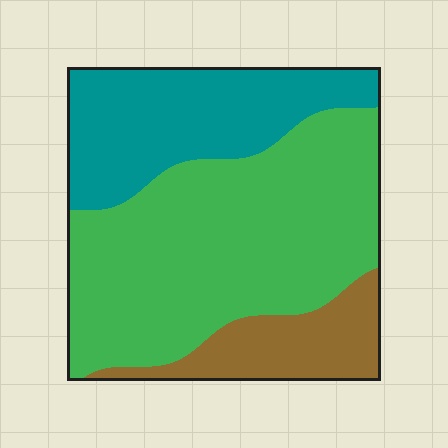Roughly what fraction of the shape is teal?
Teal takes up between a sixth and a third of the shape.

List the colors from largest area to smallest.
From largest to smallest: green, teal, brown.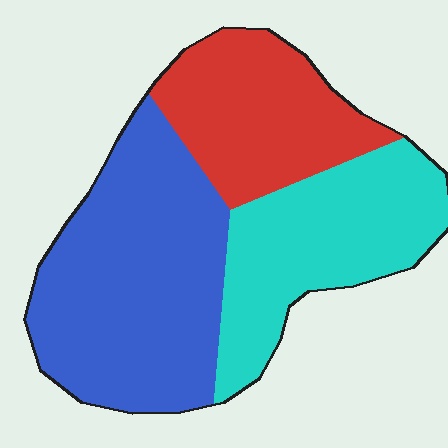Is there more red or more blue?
Blue.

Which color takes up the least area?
Red, at roughly 25%.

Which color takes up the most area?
Blue, at roughly 45%.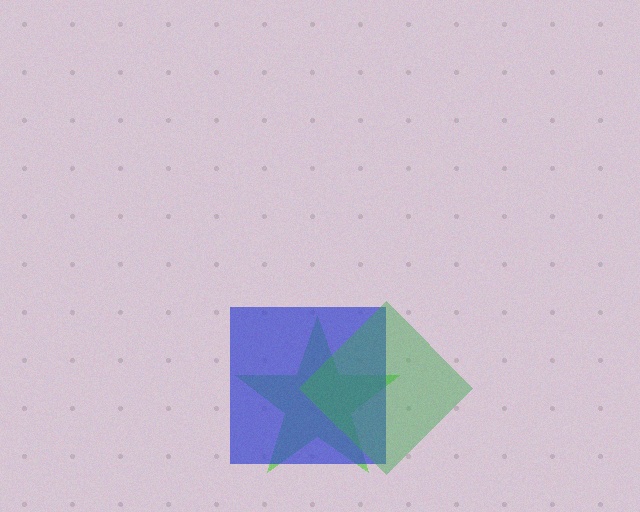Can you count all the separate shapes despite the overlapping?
Yes, there are 3 separate shapes.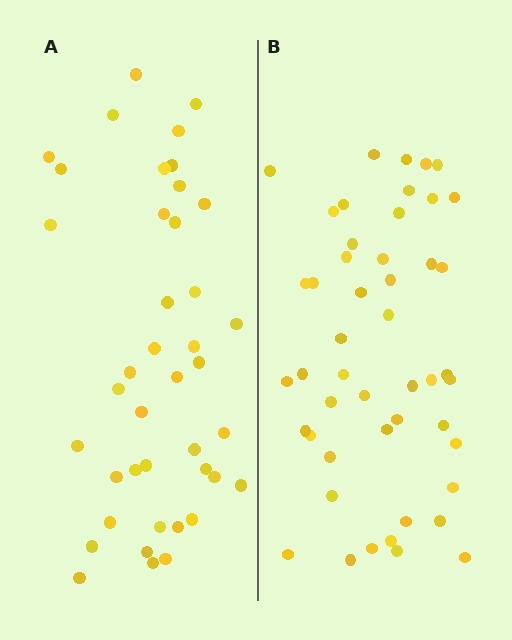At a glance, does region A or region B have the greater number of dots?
Region B (the right region) has more dots.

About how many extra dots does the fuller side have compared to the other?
Region B has roughly 8 or so more dots than region A.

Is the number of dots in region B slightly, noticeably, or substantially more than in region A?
Region B has only slightly more — the two regions are fairly close. The ratio is roughly 1.2 to 1.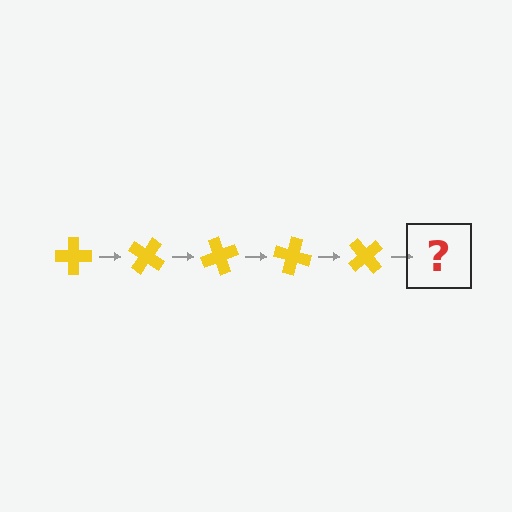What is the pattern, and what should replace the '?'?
The pattern is that the cross rotates 35 degrees each step. The '?' should be a yellow cross rotated 175 degrees.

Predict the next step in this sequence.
The next step is a yellow cross rotated 175 degrees.